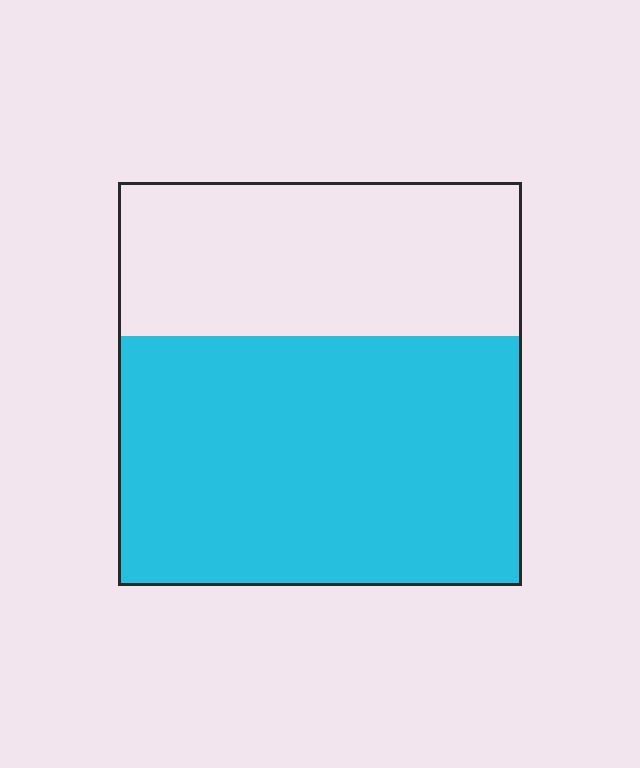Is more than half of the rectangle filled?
Yes.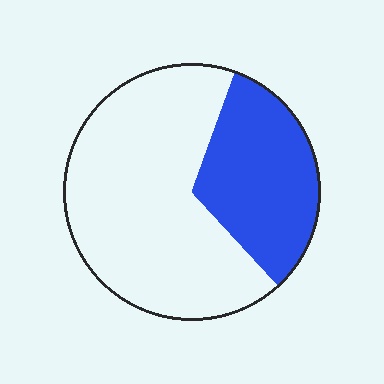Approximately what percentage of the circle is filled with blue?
Approximately 35%.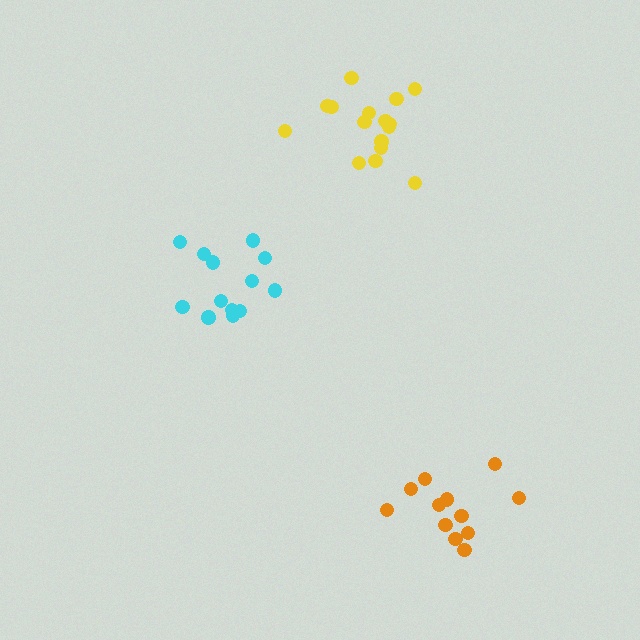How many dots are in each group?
Group 1: 12 dots, Group 2: 16 dots, Group 3: 13 dots (41 total).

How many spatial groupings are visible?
There are 3 spatial groupings.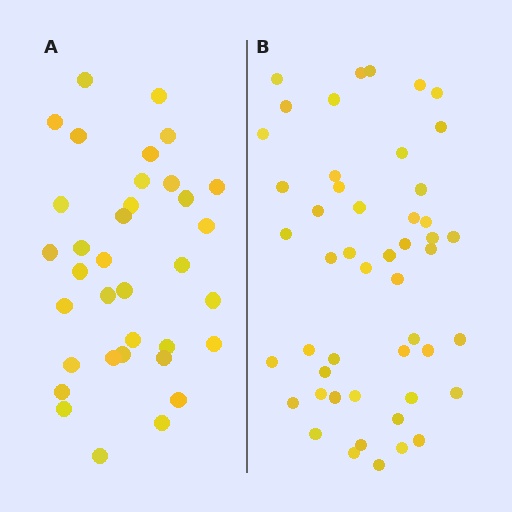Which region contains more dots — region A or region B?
Region B (the right region) has more dots.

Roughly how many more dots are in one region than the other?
Region B has approximately 15 more dots than region A.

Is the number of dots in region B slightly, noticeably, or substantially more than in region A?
Region B has noticeably more, but not dramatically so. The ratio is roughly 1.4 to 1.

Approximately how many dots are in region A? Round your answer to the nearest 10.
About 40 dots. (The exact count is 35, which rounds to 40.)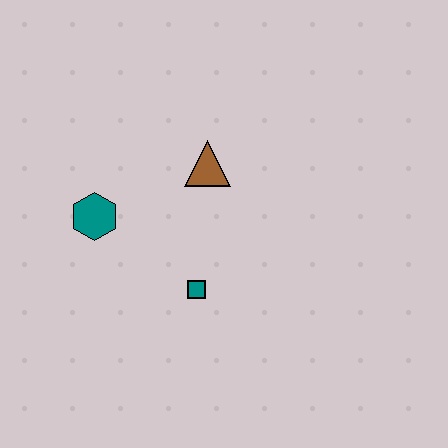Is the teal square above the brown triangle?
No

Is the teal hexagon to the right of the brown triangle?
No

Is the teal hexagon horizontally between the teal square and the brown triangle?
No